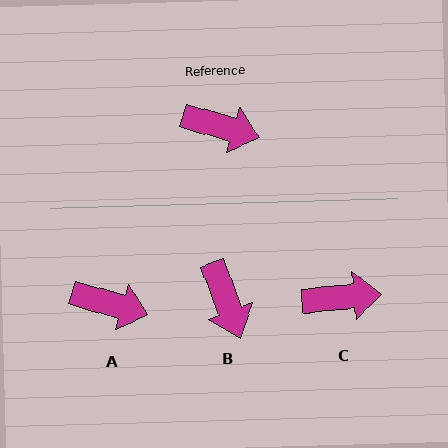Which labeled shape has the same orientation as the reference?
A.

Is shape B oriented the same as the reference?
No, it is off by about 53 degrees.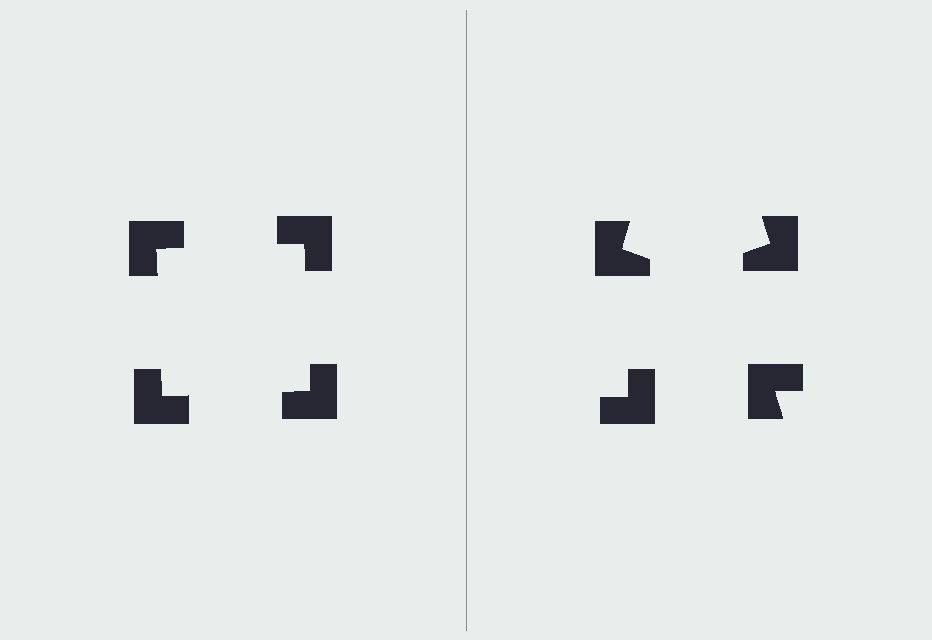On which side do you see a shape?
An illusory square appears on the left side. On the right side the wedge cuts are rotated, so no coherent shape forms.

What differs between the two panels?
The notched squares are positioned identically on both sides; only the wedge orientations differ. On the left they align to a square; on the right they are misaligned.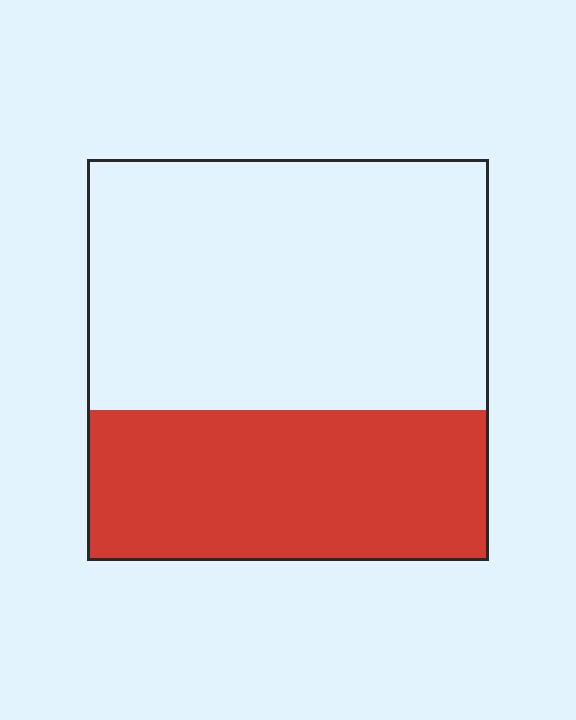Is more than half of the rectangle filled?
No.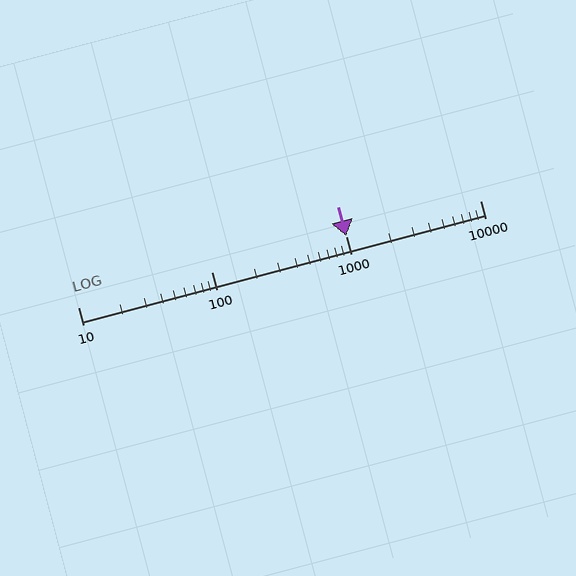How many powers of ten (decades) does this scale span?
The scale spans 3 decades, from 10 to 10000.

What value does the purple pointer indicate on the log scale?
The pointer indicates approximately 1000.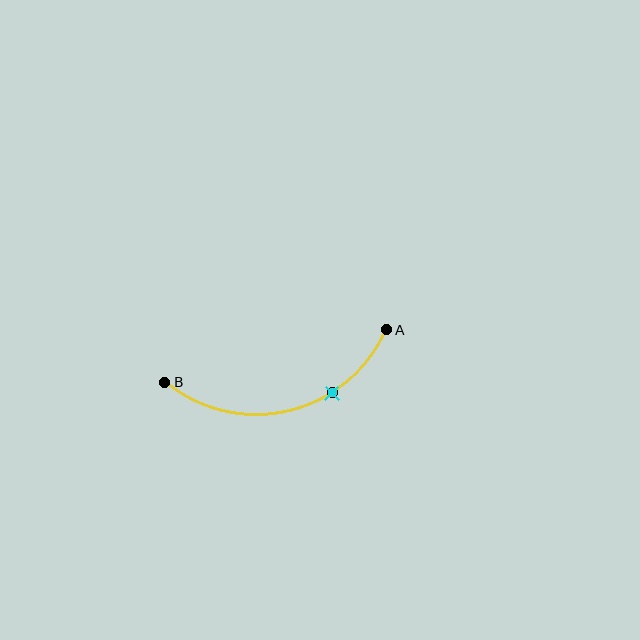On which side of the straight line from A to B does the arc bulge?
The arc bulges below the straight line connecting A and B.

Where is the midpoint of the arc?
The arc midpoint is the point on the curve farthest from the straight line joining A and B. It sits below that line.